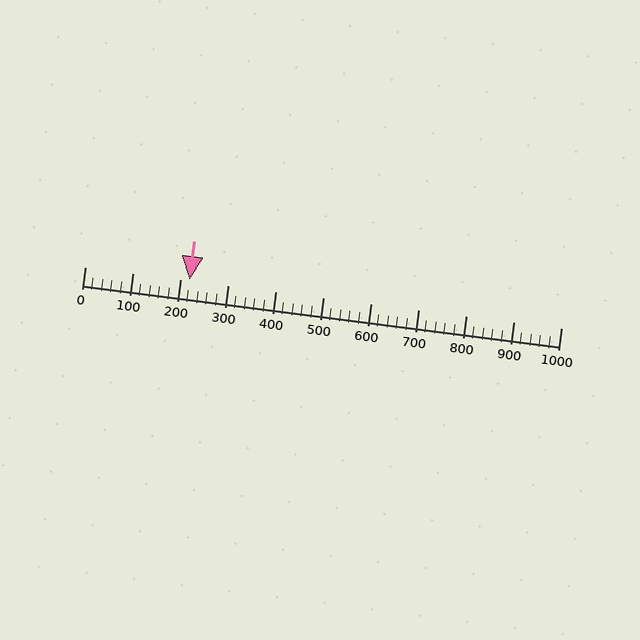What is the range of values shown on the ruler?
The ruler shows values from 0 to 1000.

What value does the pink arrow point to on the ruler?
The pink arrow points to approximately 220.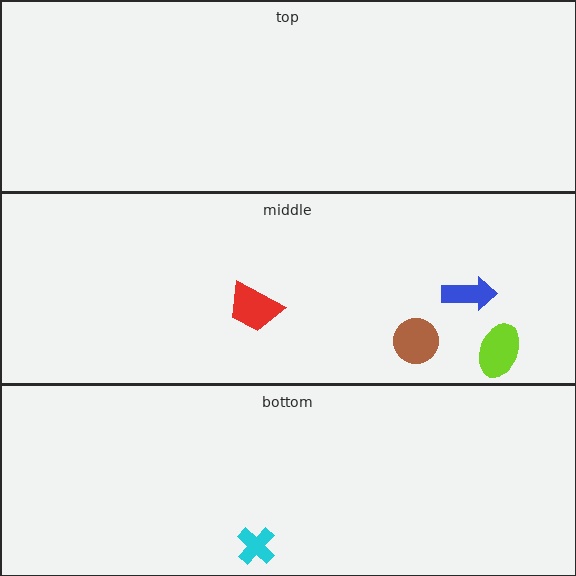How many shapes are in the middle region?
4.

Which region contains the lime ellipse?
The middle region.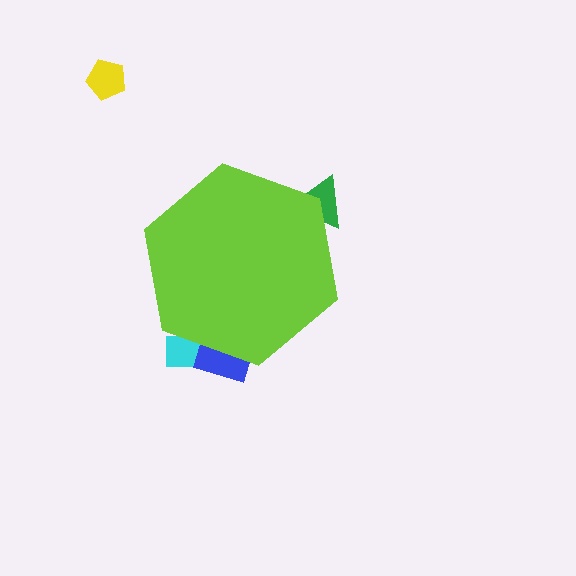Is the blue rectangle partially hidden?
Yes, the blue rectangle is partially hidden behind the lime hexagon.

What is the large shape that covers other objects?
A lime hexagon.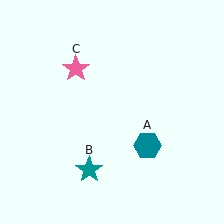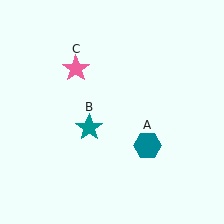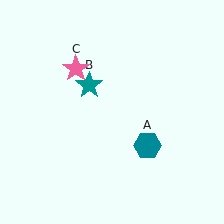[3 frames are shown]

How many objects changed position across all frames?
1 object changed position: teal star (object B).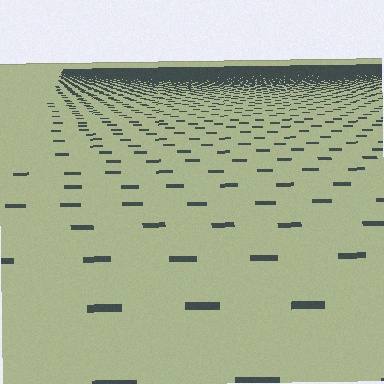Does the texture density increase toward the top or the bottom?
Density increases toward the top.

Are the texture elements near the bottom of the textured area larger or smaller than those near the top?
Larger. Near the bottom, elements are closer to the viewer and appear at a bigger on-screen size.